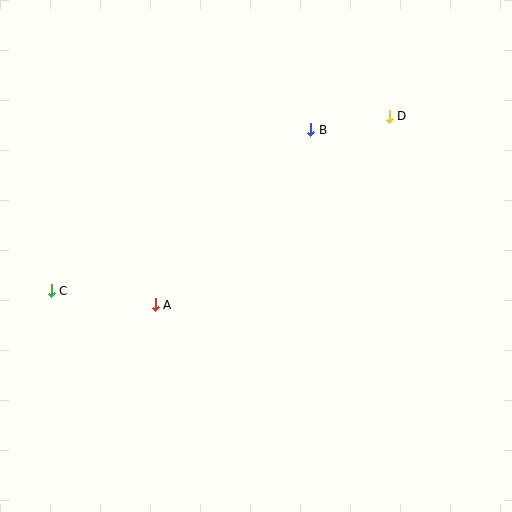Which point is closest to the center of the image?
Point A at (155, 305) is closest to the center.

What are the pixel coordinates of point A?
Point A is at (155, 305).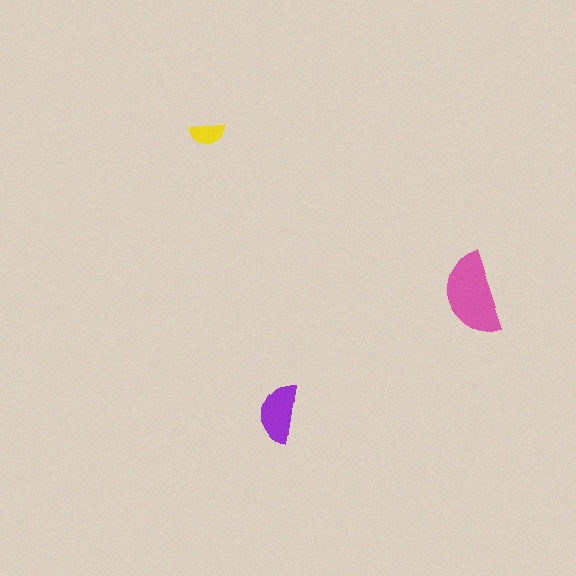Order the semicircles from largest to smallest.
the pink one, the purple one, the yellow one.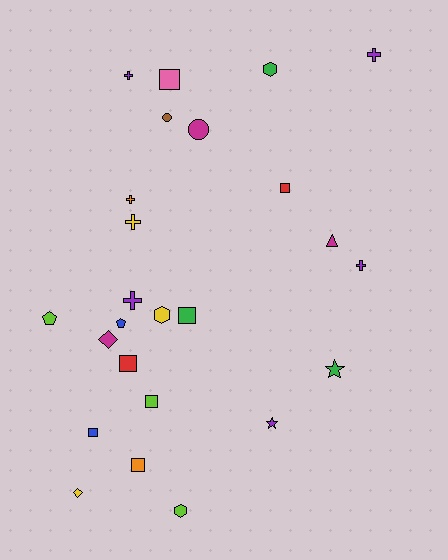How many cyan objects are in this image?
There are no cyan objects.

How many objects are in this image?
There are 25 objects.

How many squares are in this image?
There are 7 squares.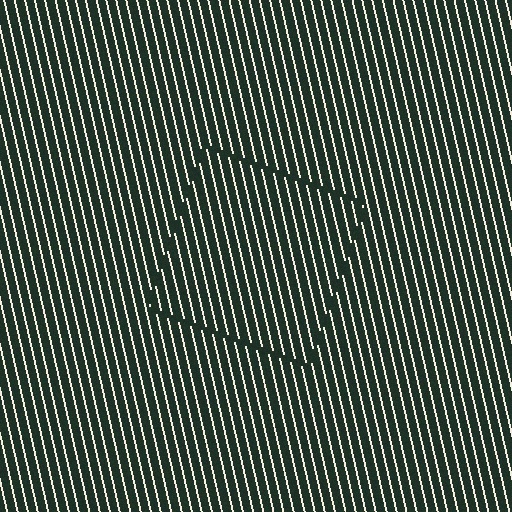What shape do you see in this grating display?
An illusory square. The interior of the shape contains the same grating, shifted by half a period — the contour is defined by the phase discontinuity where line-ends from the inner and outer gratings abut.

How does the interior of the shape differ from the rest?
The interior of the shape contains the same grating, shifted by half a period — the contour is defined by the phase discontinuity where line-ends from the inner and outer gratings abut.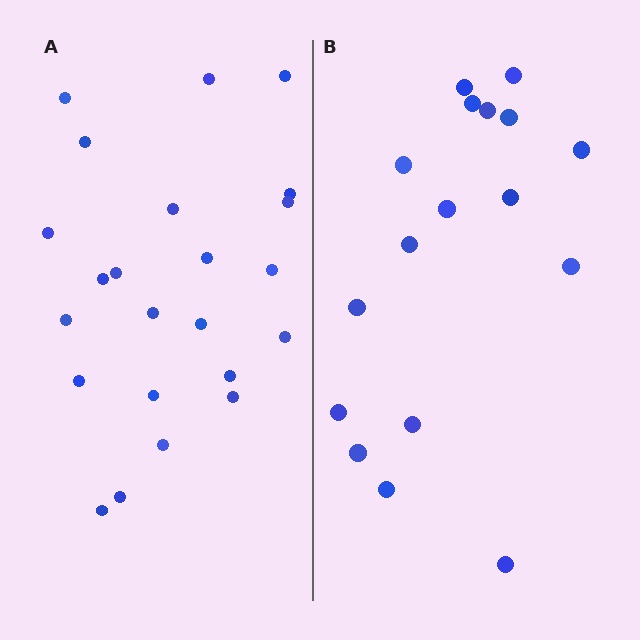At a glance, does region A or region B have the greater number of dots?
Region A (the left region) has more dots.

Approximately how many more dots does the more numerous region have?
Region A has about 6 more dots than region B.